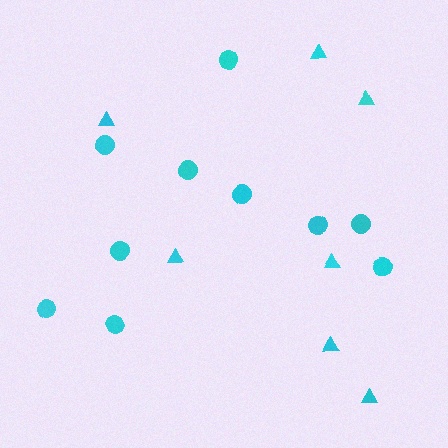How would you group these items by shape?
There are 2 groups: one group of circles (10) and one group of triangles (7).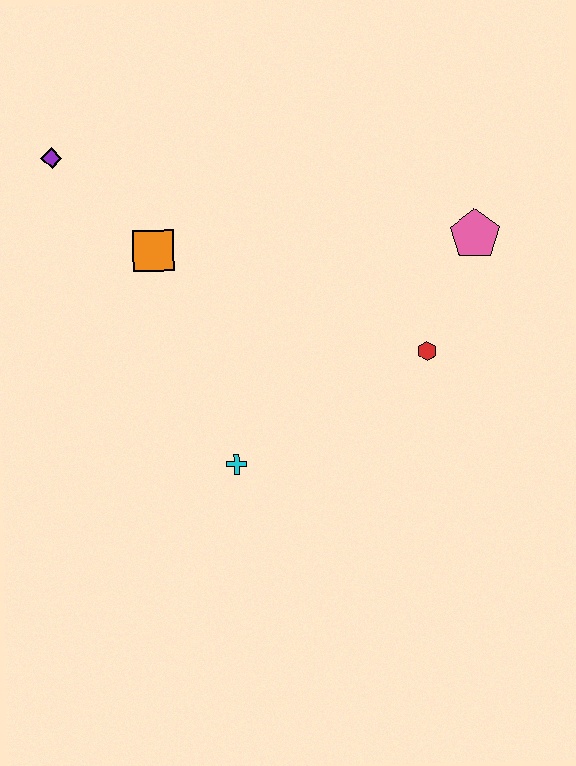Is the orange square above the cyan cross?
Yes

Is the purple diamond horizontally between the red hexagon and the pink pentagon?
No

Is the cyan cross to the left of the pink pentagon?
Yes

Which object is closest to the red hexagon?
The pink pentagon is closest to the red hexagon.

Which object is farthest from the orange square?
The pink pentagon is farthest from the orange square.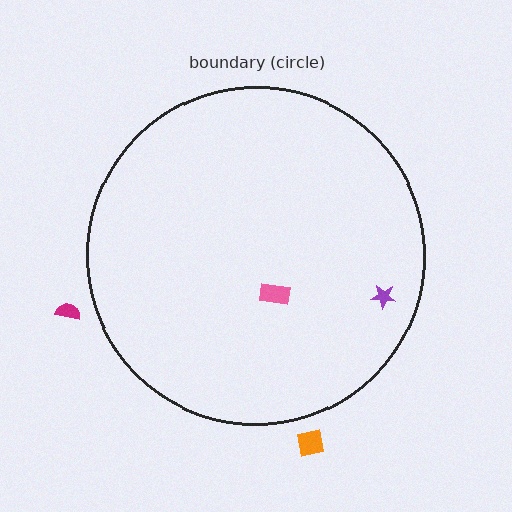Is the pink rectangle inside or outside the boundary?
Inside.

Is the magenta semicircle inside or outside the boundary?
Outside.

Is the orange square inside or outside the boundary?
Outside.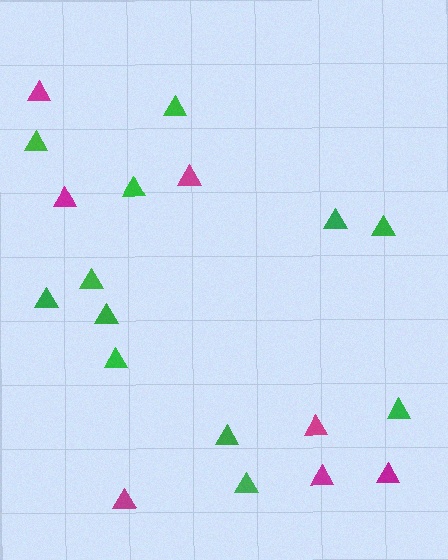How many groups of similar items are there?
There are 2 groups: one group of green triangles (12) and one group of magenta triangles (7).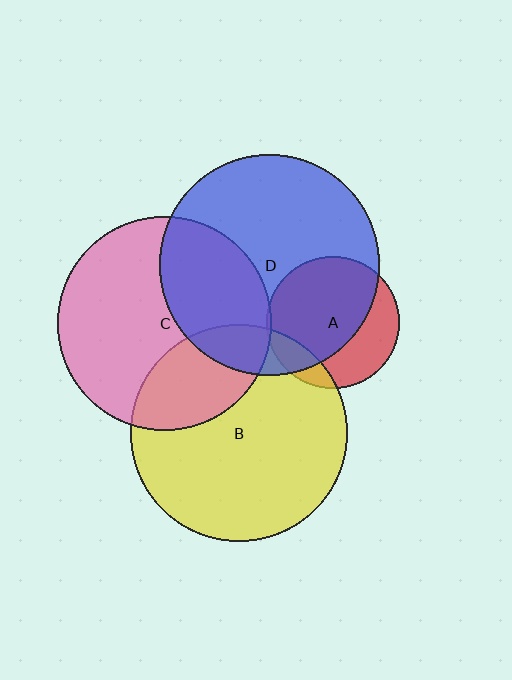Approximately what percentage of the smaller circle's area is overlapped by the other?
Approximately 15%.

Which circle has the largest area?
Circle D (blue).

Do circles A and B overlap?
Yes.